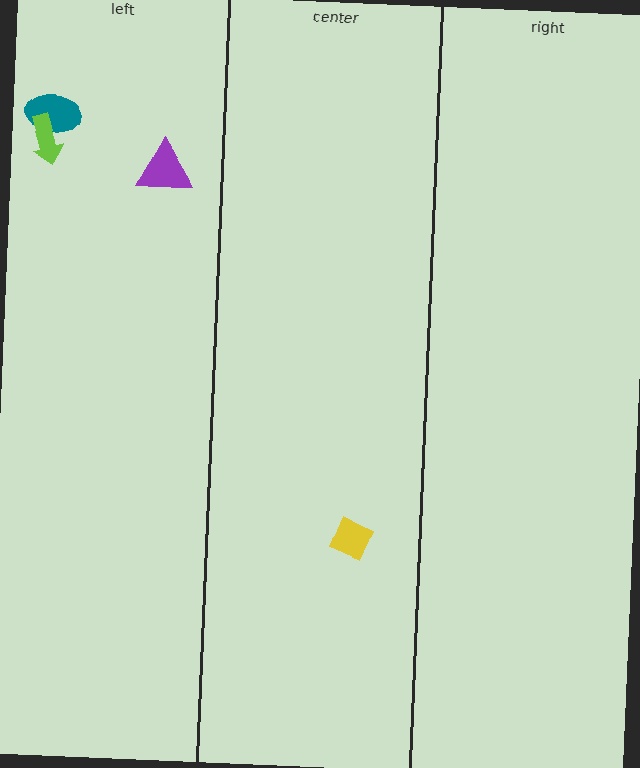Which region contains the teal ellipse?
The left region.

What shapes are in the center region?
The yellow diamond.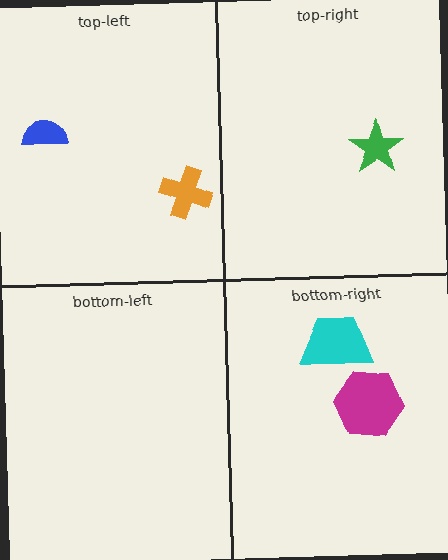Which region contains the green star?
The top-right region.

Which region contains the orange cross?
The top-left region.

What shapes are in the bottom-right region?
The magenta hexagon, the cyan trapezoid.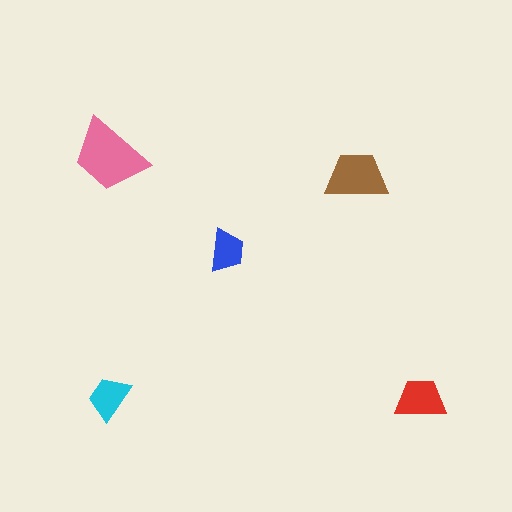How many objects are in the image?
There are 5 objects in the image.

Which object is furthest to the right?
The red trapezoid is rightmost.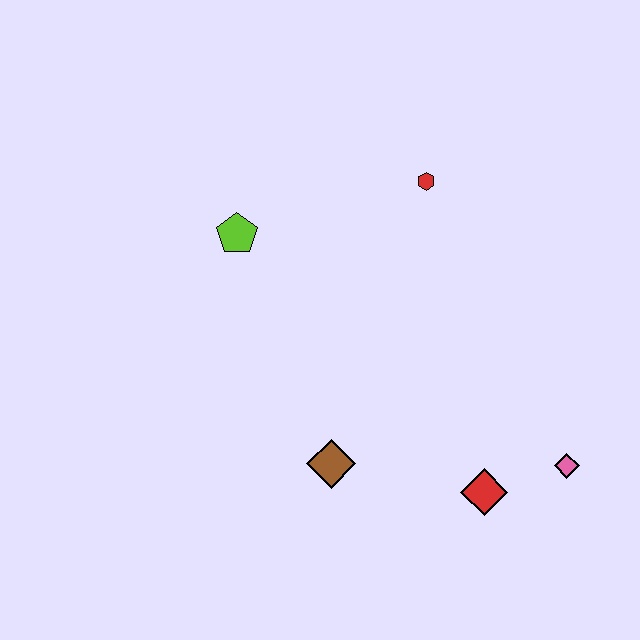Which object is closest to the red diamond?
The pink diamond is closest to the red diamond.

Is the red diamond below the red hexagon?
Yes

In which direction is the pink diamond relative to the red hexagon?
The pink diamond is below the red hexagon.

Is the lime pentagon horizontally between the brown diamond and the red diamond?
No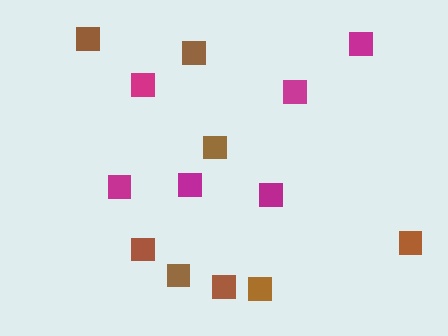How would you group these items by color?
There are 2 groups: one group of magenta squares (6) and one group of brown squares (8).